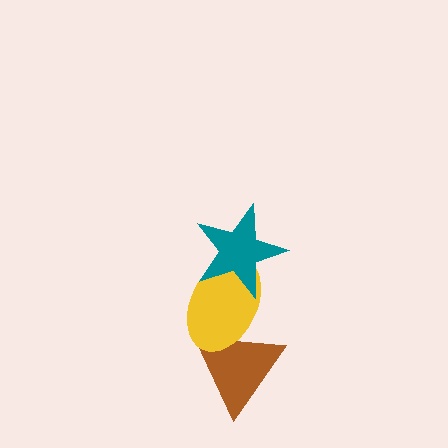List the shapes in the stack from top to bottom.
From top to bottom: the teal star, the yellow ellipse, the brown triangle.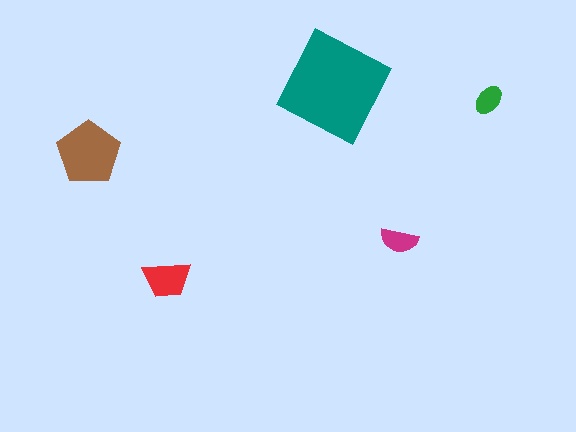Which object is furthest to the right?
The green ellipse is rightmost.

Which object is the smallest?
The green ellipse.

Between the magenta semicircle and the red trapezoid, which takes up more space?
The red trapezoid.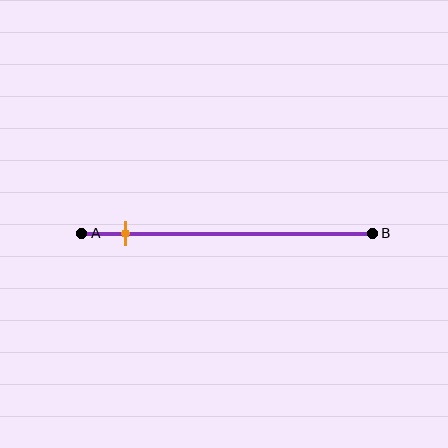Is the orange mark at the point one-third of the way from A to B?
No, the mark is at about 15% from A, not at the 33% one-third point.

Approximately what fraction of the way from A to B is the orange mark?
The orange mark is approximately 15% of the way from A to B.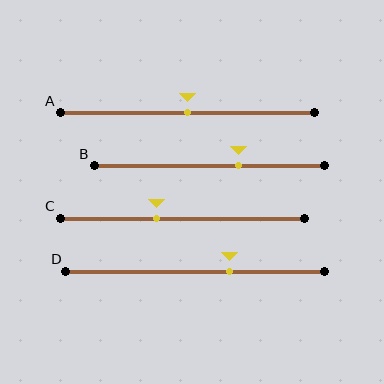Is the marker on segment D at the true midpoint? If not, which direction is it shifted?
No, the marker on segment D is shifted to the right by about 13% of the segment length.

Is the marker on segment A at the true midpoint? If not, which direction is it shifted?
Yes, the marker on segment A is at the true midpoint.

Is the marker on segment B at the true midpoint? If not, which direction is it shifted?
No, the marker on segment B is shifted to the right by about 13% of the segment length.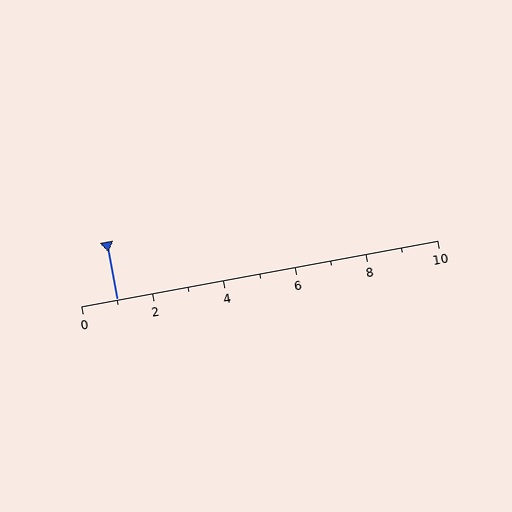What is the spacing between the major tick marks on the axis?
The major ticks are spaced 2 apart.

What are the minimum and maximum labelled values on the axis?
The axis runs from 0 to 10.